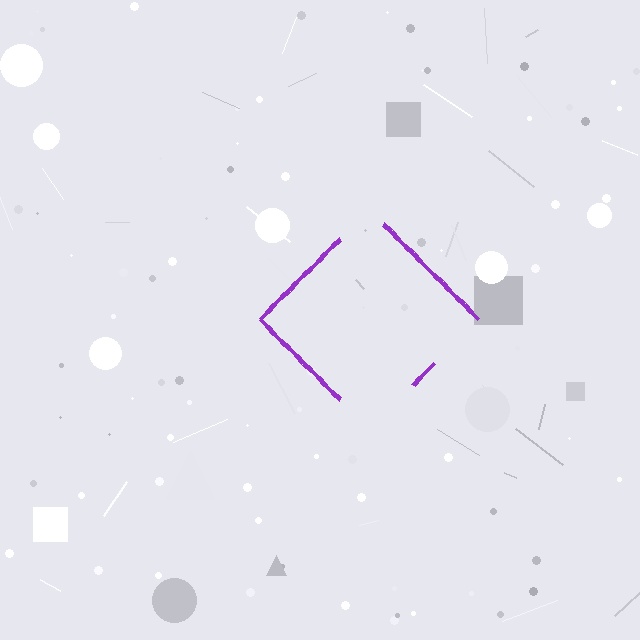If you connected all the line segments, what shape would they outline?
They would outline a diamond.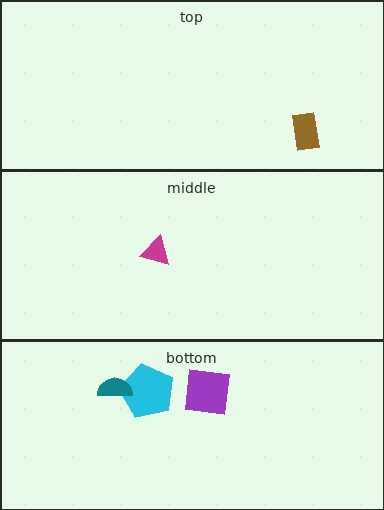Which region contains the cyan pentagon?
The bottom region.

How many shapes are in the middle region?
1.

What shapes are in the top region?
The brown rectangle.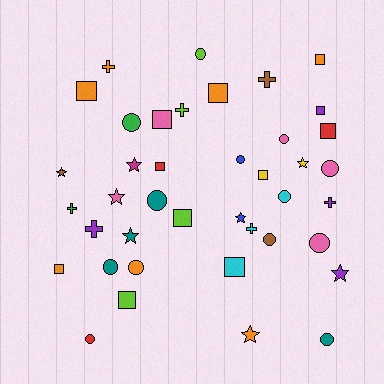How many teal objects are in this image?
There are 4 teal objects.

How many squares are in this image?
There are 12 squares.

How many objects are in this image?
There are 40 objects.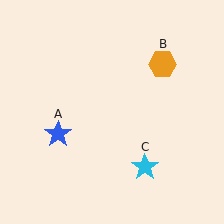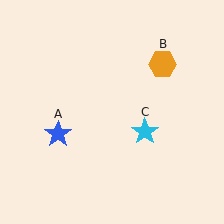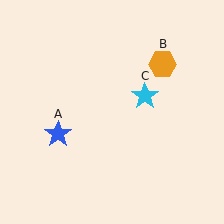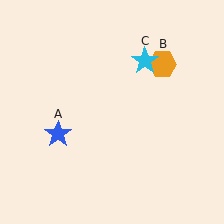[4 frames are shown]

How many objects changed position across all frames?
1 object changed position: cyan star (object C).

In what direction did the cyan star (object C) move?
The cyan star (object C) moved up.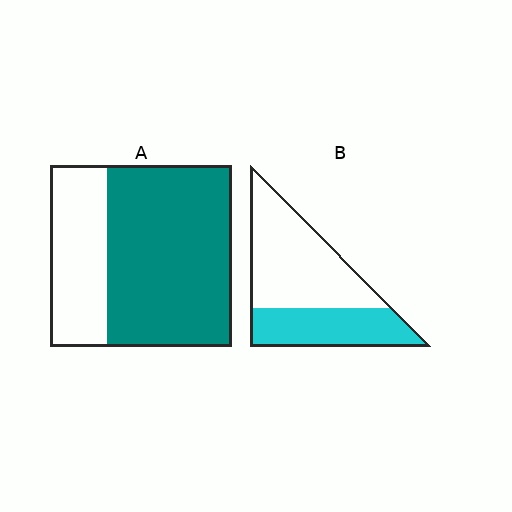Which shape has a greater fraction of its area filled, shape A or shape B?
Shape A.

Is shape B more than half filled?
No.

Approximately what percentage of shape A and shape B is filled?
A is approximately 70% and B is approximately 40%.